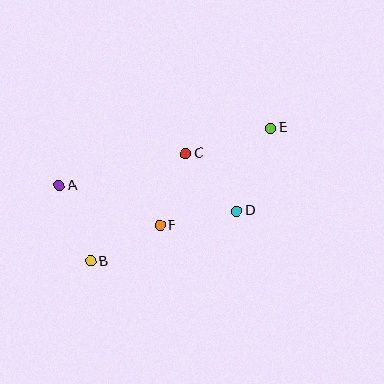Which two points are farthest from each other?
Points B and E are farthest from each other.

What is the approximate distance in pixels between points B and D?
The distance between B and D is approximately 155 pixels.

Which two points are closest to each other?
Points C and F are closest to each other.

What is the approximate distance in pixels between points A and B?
The distance between A and B is approximately 82 pixels.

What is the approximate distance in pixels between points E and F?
The distance between E and F is approximately 147 pixels.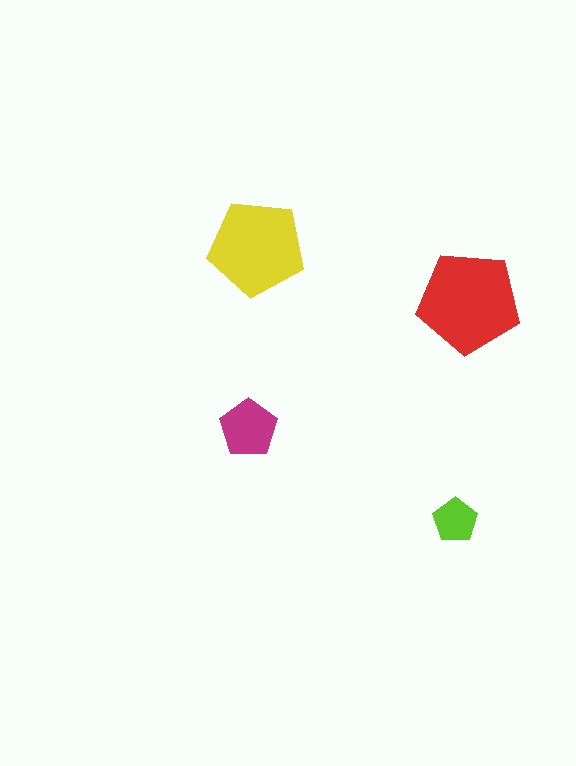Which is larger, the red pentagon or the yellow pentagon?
The red one.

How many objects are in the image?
There are 4 objects in the image.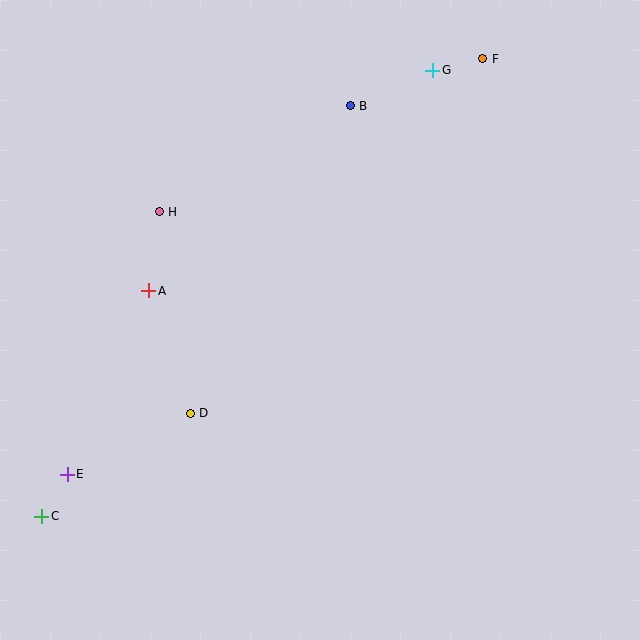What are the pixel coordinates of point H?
Point H is at (159, 212).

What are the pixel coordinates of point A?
Point A is at (149, 291).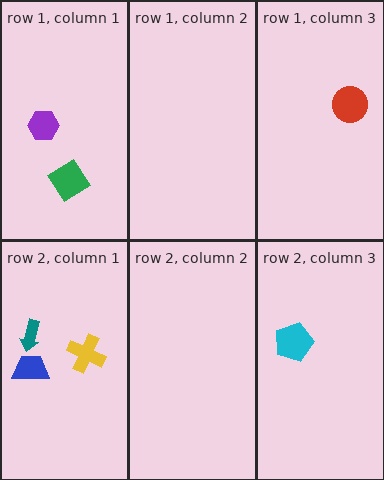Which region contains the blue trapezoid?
The row 2, column 1 region.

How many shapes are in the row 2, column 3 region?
1.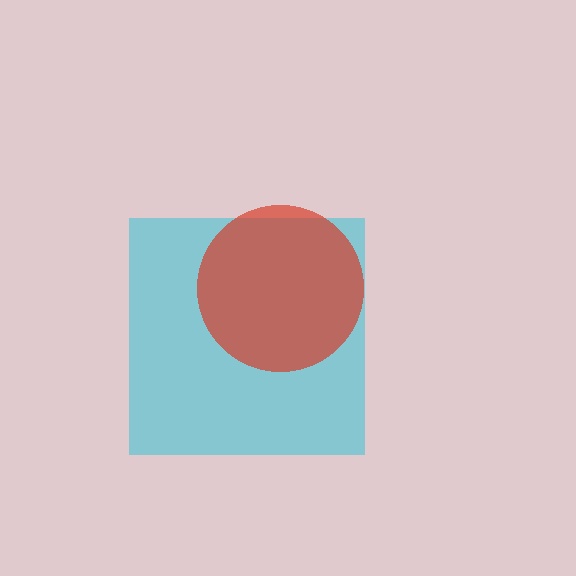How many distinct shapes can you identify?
There are 2 distinct shapes: a cyan square, a red circle.